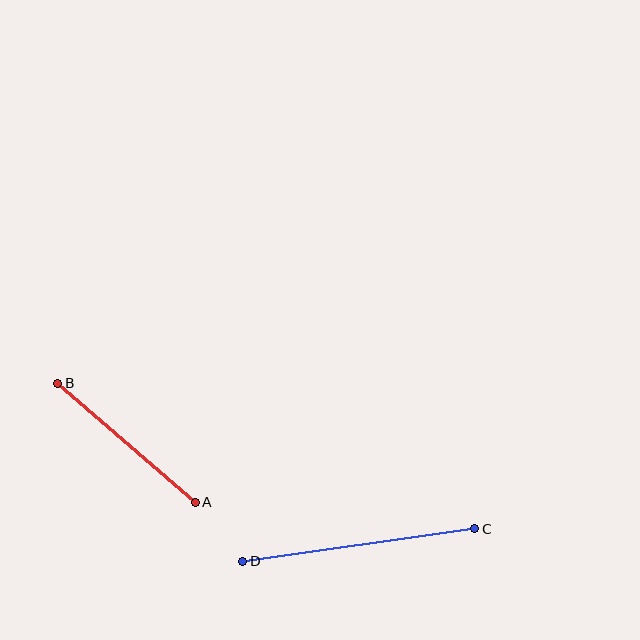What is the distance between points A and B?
The distance is approximately 182 pixels.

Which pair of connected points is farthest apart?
Points C and D are farthest apart.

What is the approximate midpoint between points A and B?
The midpoint is at approximately (127, 443) pixels.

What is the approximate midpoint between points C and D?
The midpoint is at approximately (359, 545) pixels.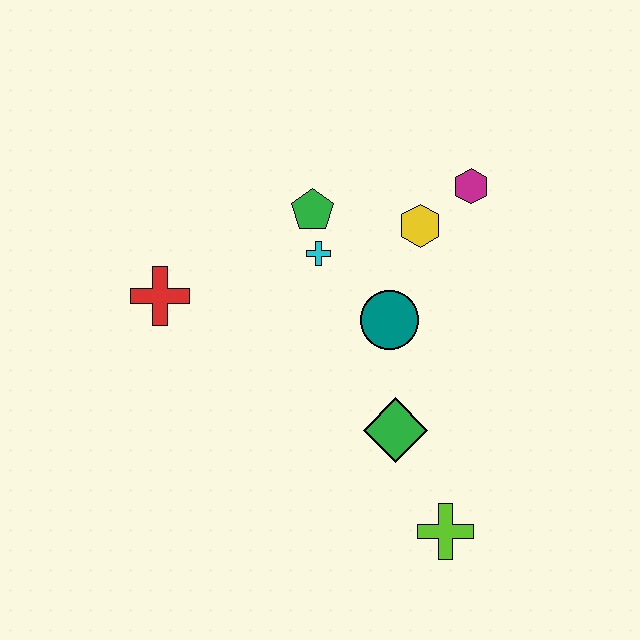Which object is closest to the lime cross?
The green diamond is closest to the lime cross.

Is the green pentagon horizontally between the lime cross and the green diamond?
No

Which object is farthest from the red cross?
The lime cross is farthest from the red cross.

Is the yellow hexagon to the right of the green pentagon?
Yes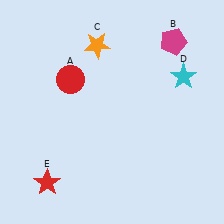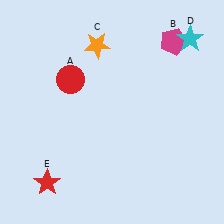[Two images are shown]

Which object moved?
The cyan star (D) moved up.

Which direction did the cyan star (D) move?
The cyan star (D) moved up.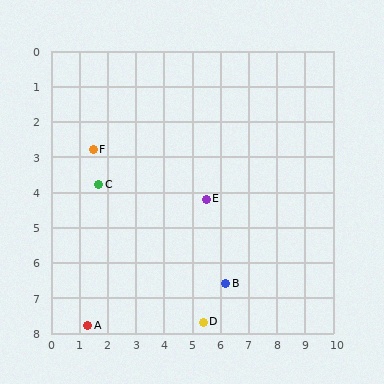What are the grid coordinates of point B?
Point B is at approximately (6.2, 6.6).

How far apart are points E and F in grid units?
Points E and F are about 4.2 grid units apart.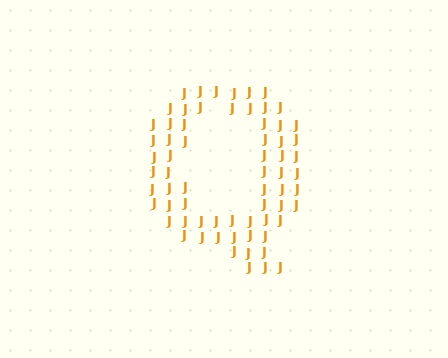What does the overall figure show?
The overall figure shows the letter Q.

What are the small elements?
The small elements are letter J's.